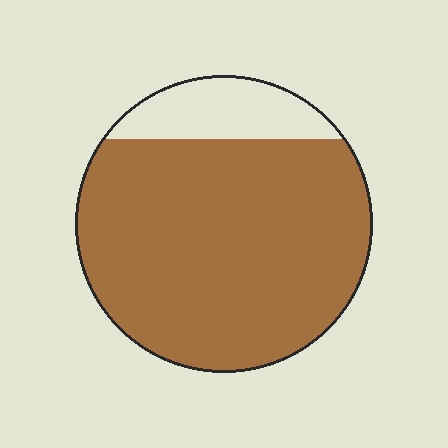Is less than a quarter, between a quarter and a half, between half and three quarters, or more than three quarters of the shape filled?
More than three quarters.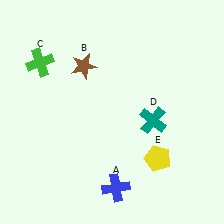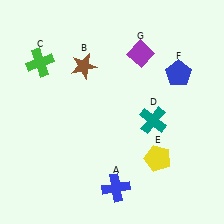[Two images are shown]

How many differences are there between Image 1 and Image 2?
There are 2 differences between the two images.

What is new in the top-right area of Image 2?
A blue pentagon (F) was added in the top-right area of Image 2.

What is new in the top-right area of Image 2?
A purple diamond (G) was added in the top-right area of Image 2.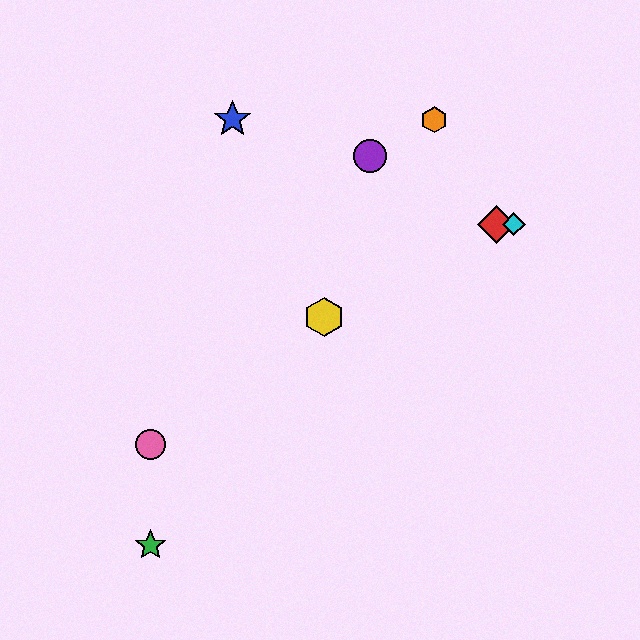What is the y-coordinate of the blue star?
The blue star is at y≈119.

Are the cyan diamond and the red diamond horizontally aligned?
Yes, both are at y≈224.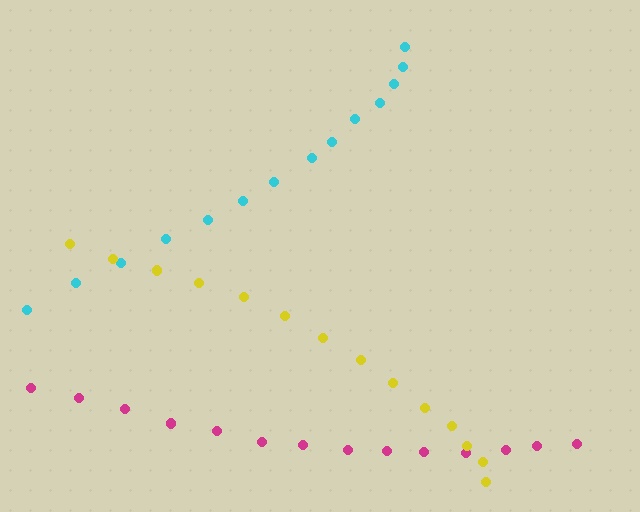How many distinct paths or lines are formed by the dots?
There are 3 distinct paths.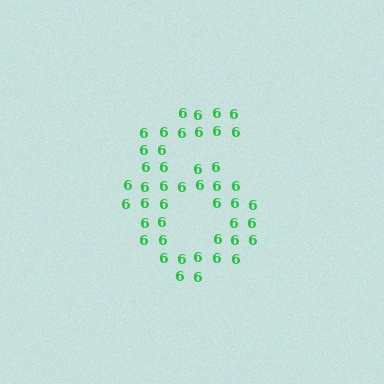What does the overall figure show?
The overall figure shows the digit 6.